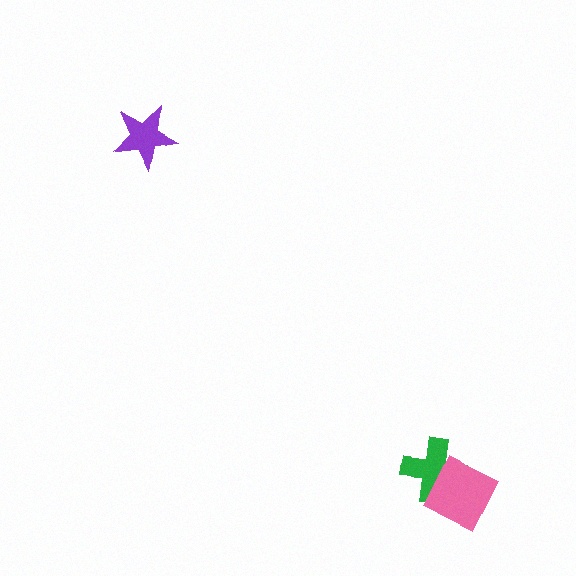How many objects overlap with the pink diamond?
1 object overlaps with the pink diamond.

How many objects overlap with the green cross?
1 object overlaps with the green cross.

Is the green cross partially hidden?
Yes, it is partially covered by another shape.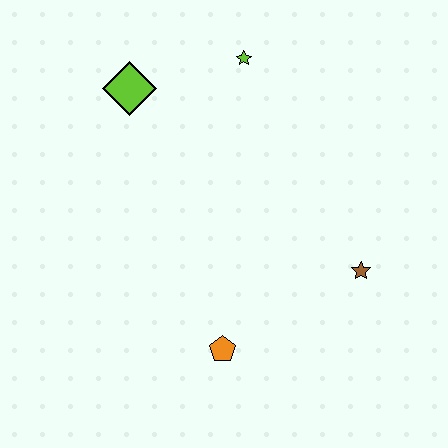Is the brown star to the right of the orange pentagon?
Yes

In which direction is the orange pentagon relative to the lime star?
The orange pentagon is below the lime star.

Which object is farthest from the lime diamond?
The brown star is farthest from the lime diamond.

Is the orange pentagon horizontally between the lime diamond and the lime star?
Yes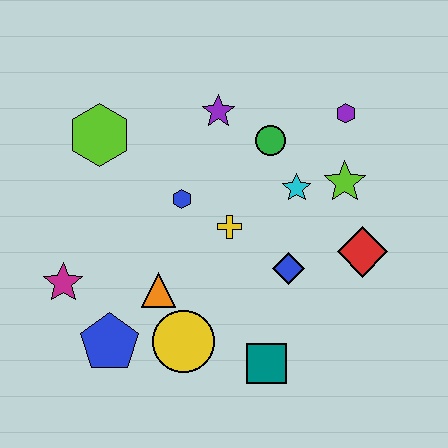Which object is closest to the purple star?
The green circle is closest to the purple star.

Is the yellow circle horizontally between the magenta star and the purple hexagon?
Yes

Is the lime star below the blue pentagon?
No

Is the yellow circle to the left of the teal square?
Yes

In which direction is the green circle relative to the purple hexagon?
The green circle is to the left of the purple hexagon.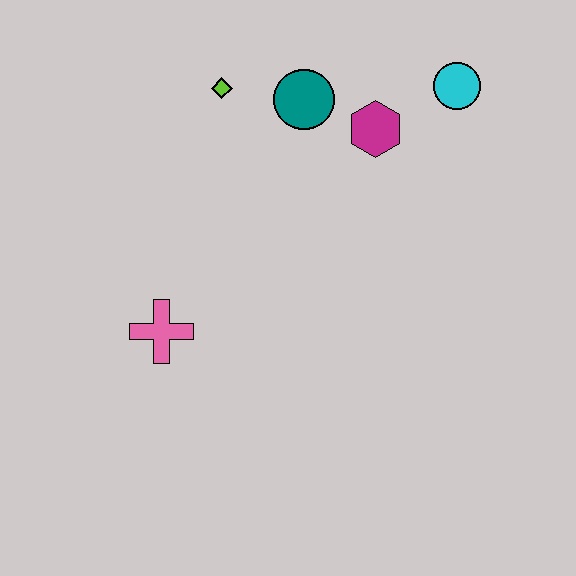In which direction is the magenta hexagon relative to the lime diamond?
The magenta hexagon is to the right of the lime diamond.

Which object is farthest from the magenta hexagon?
The pink cross is farthest from the magenta hexagon.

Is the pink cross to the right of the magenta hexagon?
No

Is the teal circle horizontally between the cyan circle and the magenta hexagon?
No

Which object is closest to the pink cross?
The lime diamond is closest to the pink cross.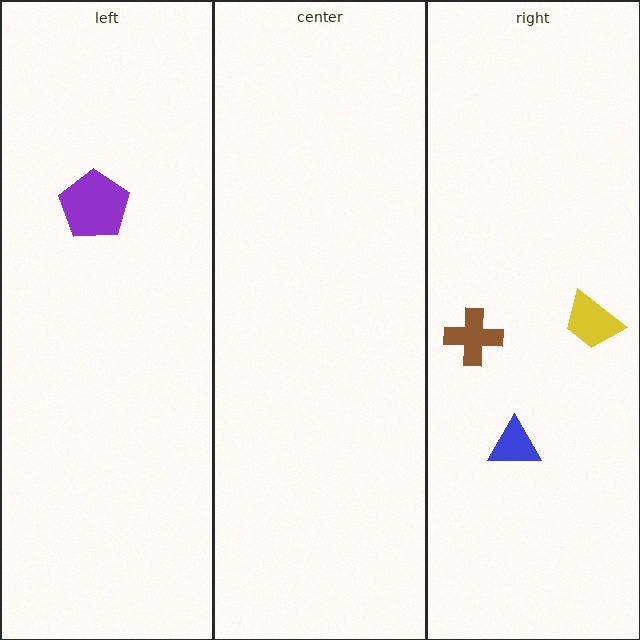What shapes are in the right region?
The brown cross, the blue triangle, the yellow trapezoid.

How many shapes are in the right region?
3.